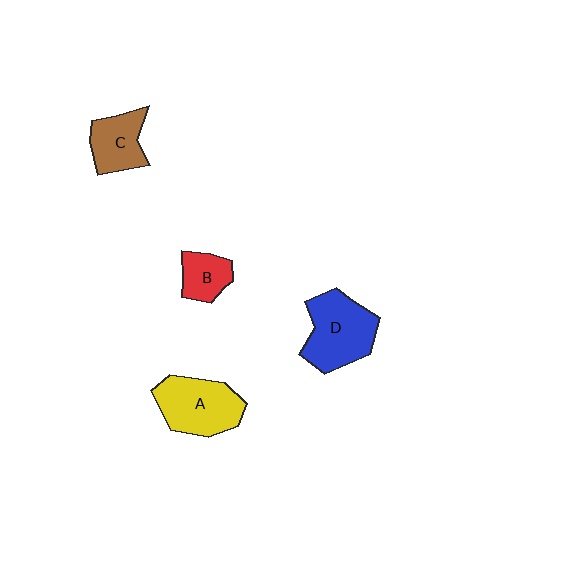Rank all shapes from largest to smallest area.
From largest to smallest: D (blue), A (yellow), C (brown), B (red).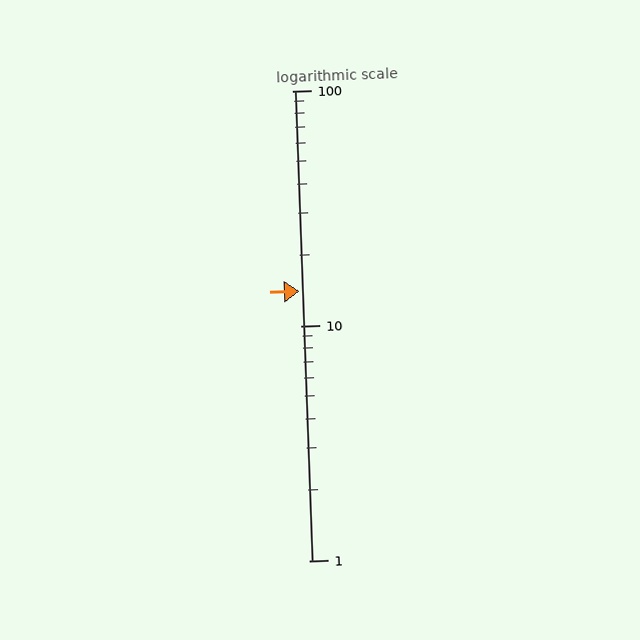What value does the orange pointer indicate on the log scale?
The pointer indicates approximately 14.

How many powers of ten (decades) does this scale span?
The scale spans 2 decades, from 1 to 100.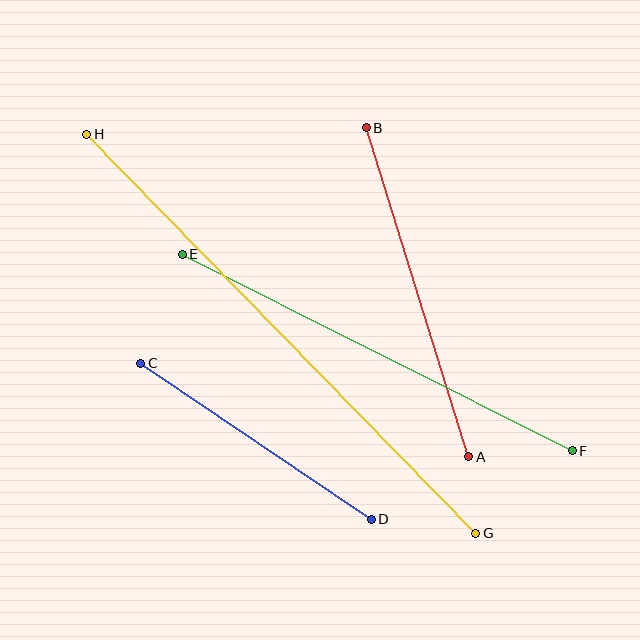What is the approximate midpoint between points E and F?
The midpoint is at approximately (377, 353) pixels.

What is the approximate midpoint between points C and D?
The midpoint is at approximately (256, 441) pixels.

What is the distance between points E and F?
The distance is approximately 437 pixels.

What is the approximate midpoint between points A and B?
The midpoint is at approximately (418, 292) pixels.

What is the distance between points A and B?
The distance is approximately 345 pixels.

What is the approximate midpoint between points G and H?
The midpoint is at approximately (281, 334) pixels.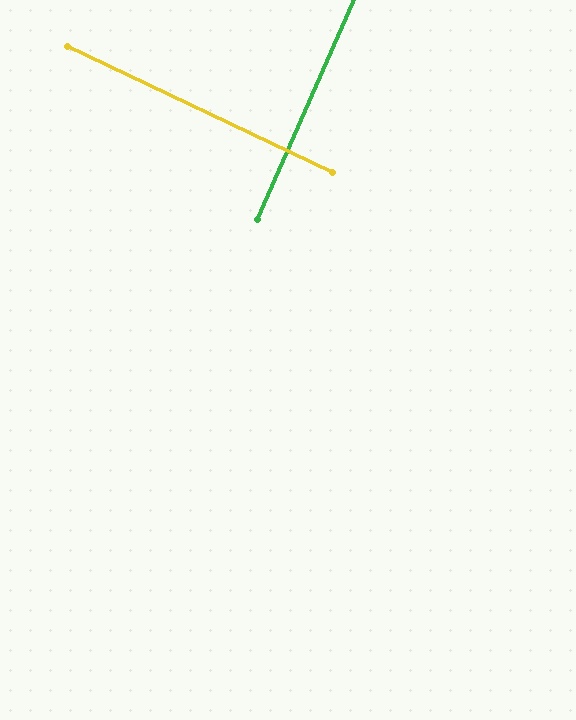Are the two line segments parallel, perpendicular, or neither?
Perpendicular — they meet at approximately 88°.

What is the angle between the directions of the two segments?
Approximately 88 degrees.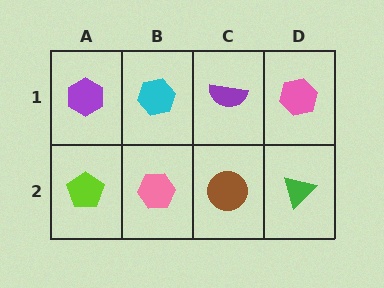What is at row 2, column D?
A green triangle.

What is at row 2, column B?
A pink hexagon.